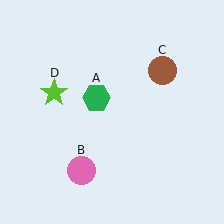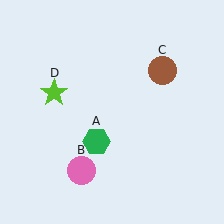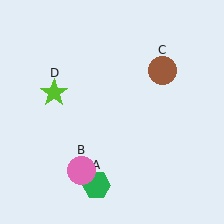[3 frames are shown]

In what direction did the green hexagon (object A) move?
The green hexagon (object A) moved down.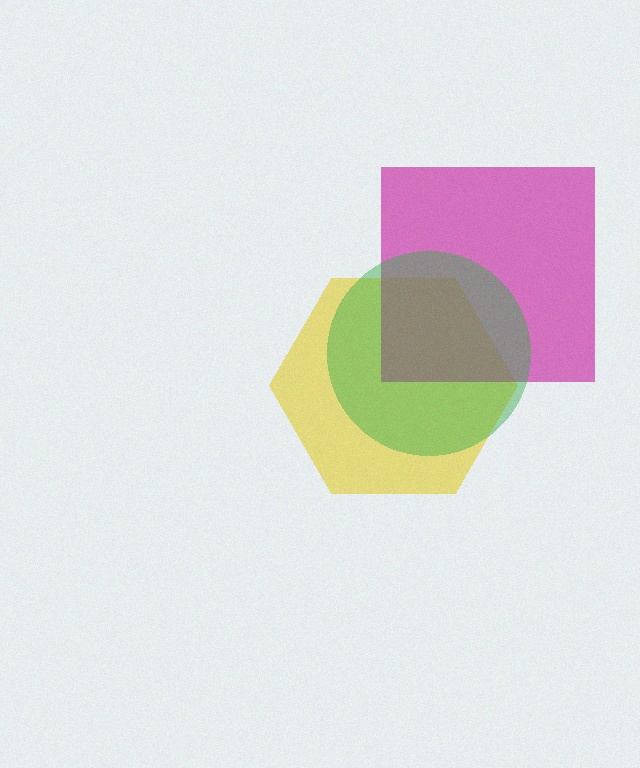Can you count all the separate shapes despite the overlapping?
Yes, there are 3 separate shapes.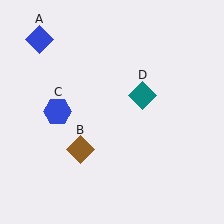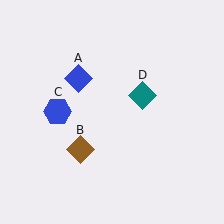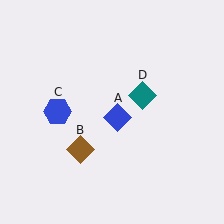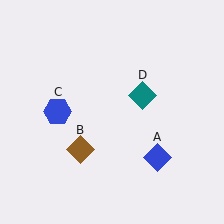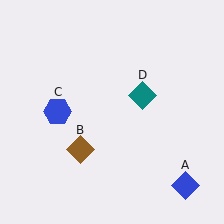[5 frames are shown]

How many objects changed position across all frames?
1 object changed position: blue diamond (object A).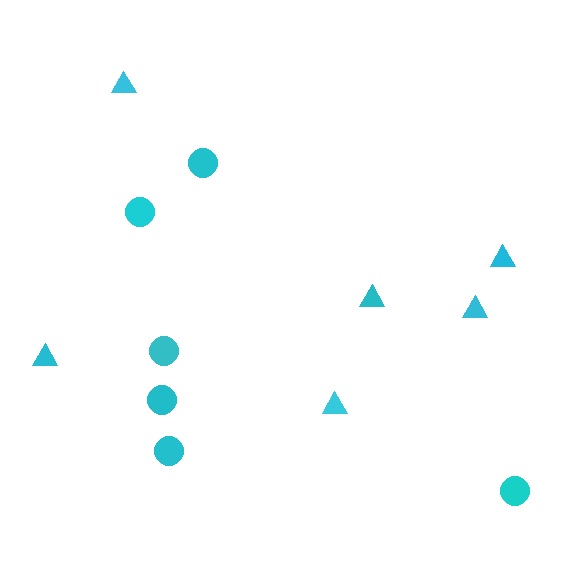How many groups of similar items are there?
There are 2 groups: one group of circles (6) and one group of triangles (6).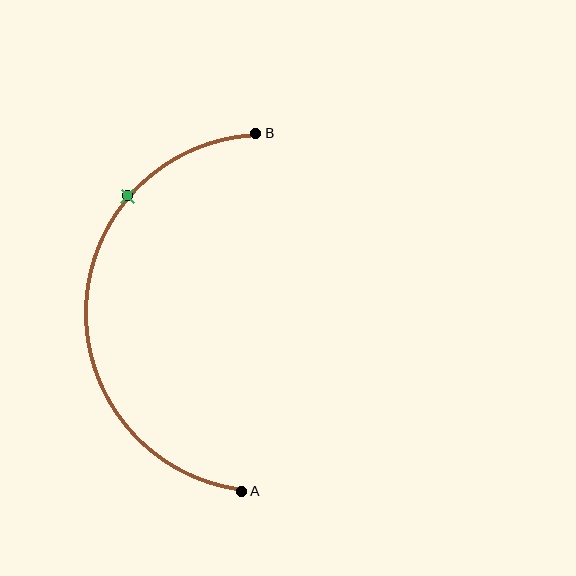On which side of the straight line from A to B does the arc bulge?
The arc bulges to the left of the straight line connecting A and B.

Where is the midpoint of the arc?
The arc midpoint is the point on the curve farthest from the straight line joining A and B. It sits to the left of that line.